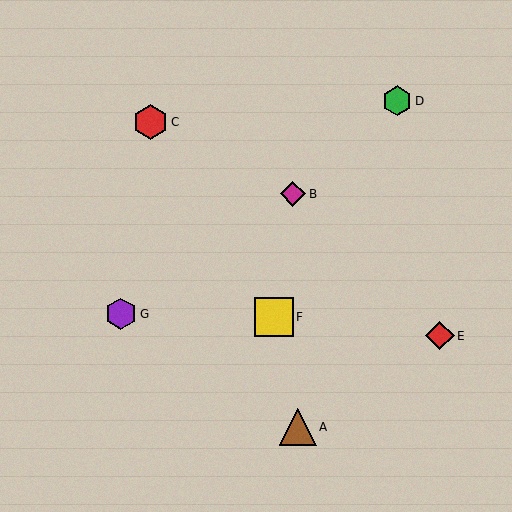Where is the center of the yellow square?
The center of the yellow square is at (274, 317).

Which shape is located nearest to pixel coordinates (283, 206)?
The magenta diamond (labeled B) at (293, 194) is nearest to that location.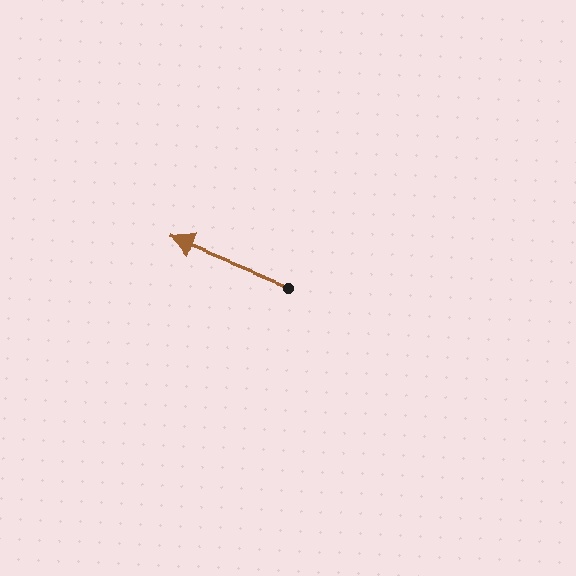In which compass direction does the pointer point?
West.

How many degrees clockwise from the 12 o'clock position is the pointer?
Approximately 292 degrees.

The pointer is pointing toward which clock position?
Roughly 10 o'clock.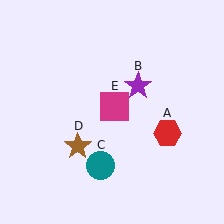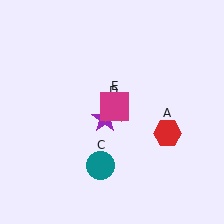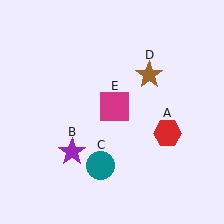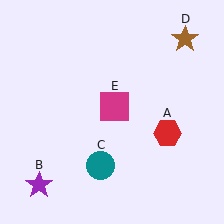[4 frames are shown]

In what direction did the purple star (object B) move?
The purple star (object B) moved down and to the left.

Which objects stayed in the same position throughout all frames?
Red hexagon (object A) and teal circle (object C) and magenta square (object E) remained stationary.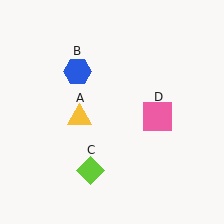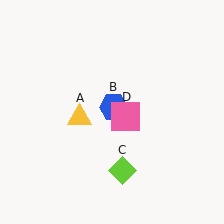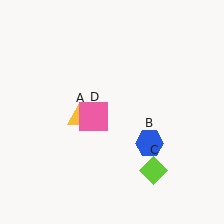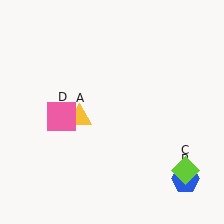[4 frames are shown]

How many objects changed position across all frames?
3 objects changed position: blue hexagon (object B), lime diamond (object C), pink square (object D).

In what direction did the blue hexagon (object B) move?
The blue hexagon (object B) moved down and to the right.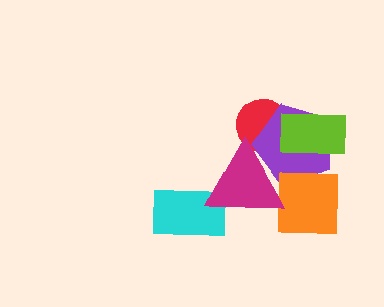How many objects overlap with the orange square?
2 objects overlap with the orange square.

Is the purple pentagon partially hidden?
Yes, it is partially covered by another shape.